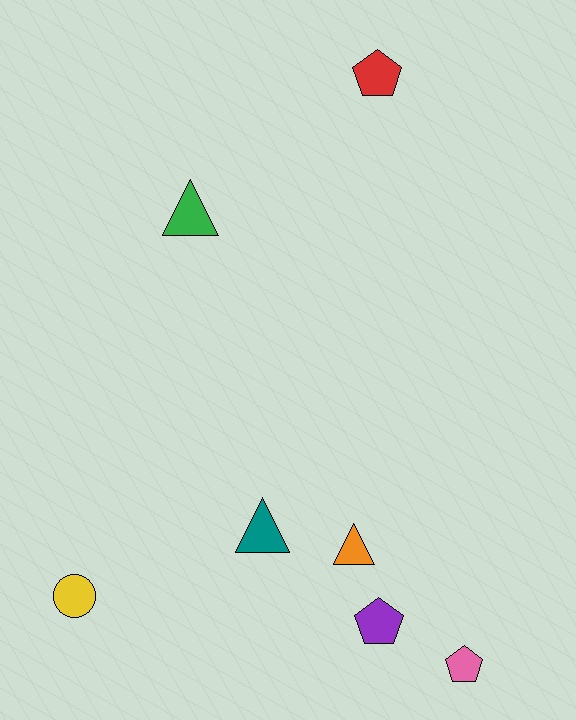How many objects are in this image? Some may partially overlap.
There are 7 objects.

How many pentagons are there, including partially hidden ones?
There are 3 pentagons.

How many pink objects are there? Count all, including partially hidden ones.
There is 1 pink object.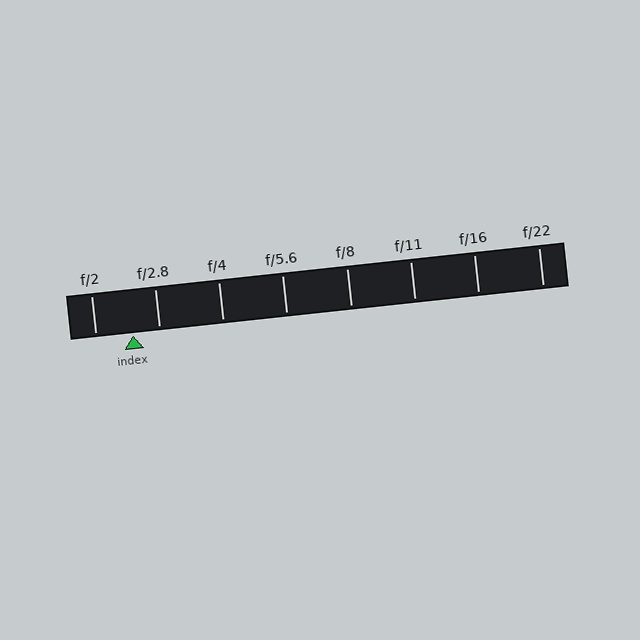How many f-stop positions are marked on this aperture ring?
There are 8 f-stop positions marked.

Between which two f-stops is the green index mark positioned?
The index mark is between f/2 and f/2.8.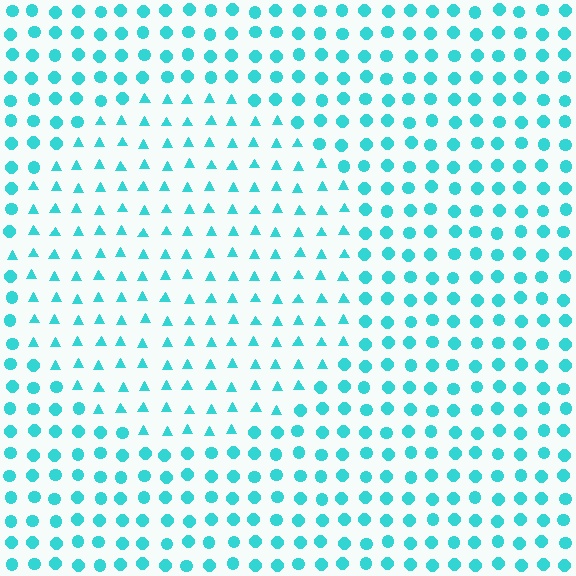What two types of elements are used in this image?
The image uses triangles inside the circle region and circles outside it.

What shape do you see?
I see a circle.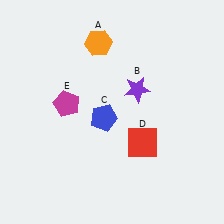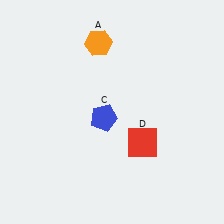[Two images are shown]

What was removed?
The purple star (B), the magenta pentagon (E) were removed in Image 2.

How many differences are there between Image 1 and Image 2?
There are 2 differences between the two images.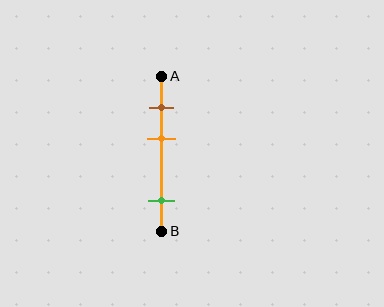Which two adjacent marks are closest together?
The brown and orange marks are the closest adjacent pair.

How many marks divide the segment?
There are 3 marks dividing the segment.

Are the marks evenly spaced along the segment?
No, the marks are not evenly spaced.